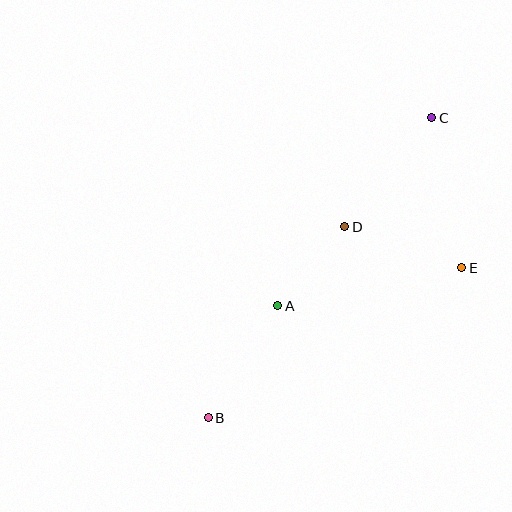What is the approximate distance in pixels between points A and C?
The distance between A and C is approximately 243 pixels.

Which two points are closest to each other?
Points A and D are closest to each other.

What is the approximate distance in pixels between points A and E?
The distance between A and E is approximately 188 pixels.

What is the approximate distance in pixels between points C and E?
The distance between C and E is approximately 153 pixels.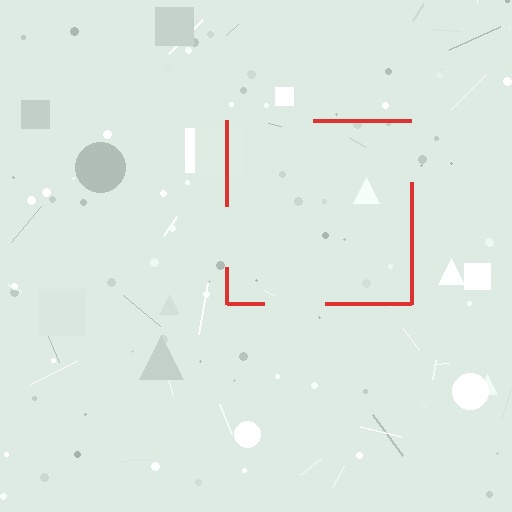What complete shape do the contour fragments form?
The contour fragments form a square.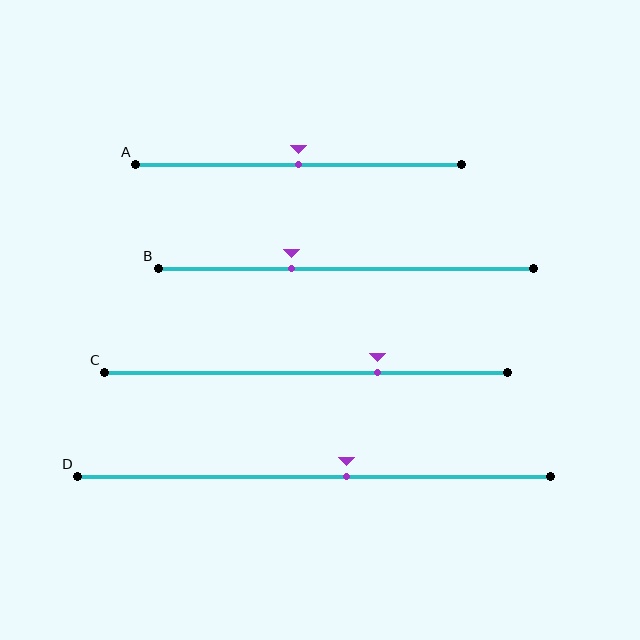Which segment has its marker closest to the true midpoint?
Segment A has its marker closest to the true midpoint.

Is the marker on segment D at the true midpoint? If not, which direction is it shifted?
No, the marker on segment D is shifted to the right by about 7% of the segment length.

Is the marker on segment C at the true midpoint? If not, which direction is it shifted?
No, the marker on segment C is shifted to the right by about 18% of the segment length.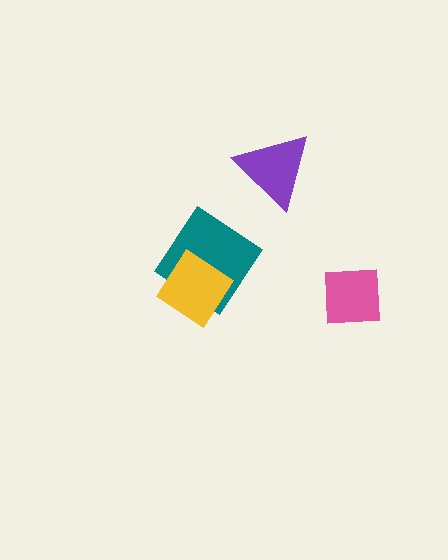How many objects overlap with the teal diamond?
1 object overlaps with the teal diamond.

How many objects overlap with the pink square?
0 objects overlap with the pink square.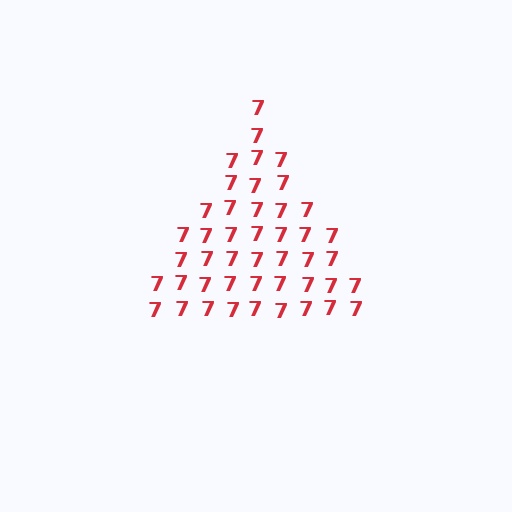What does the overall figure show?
The overall figure shows a triangle.